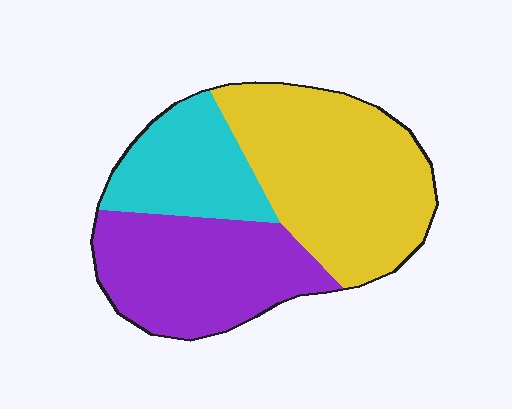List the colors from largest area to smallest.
From largest to smallest: yellow, purple, cyan.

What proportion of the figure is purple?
Purple covers 34% of the figure.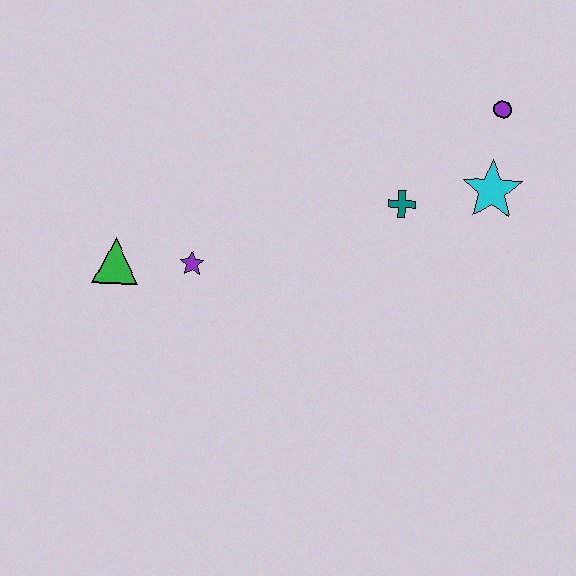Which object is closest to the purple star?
The green triangle is closest to the purple star.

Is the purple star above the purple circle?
No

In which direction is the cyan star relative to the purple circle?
The cyan star is below the purple circle.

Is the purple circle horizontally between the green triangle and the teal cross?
No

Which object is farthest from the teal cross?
The green triangle is farthest from the teal cross.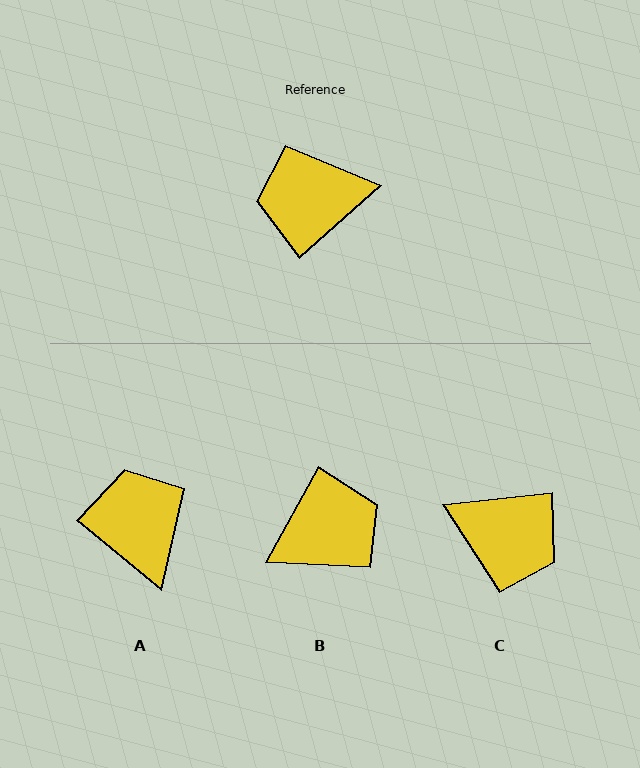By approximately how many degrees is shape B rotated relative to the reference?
Approximately 160 degrees clockwise.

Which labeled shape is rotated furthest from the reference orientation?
B, about 160 degrees away.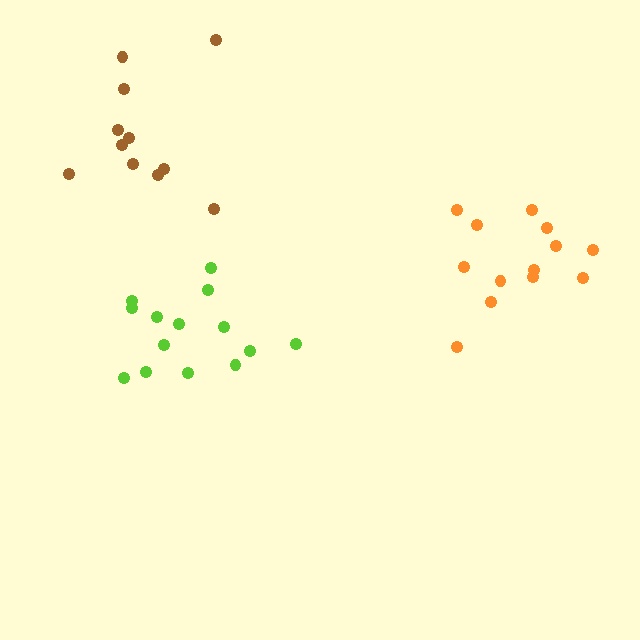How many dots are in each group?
Group 1: 14 dots, Group 2: 13 dots, Group 3: 11 dots (38 total).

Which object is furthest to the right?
The orange cluster is rightmost.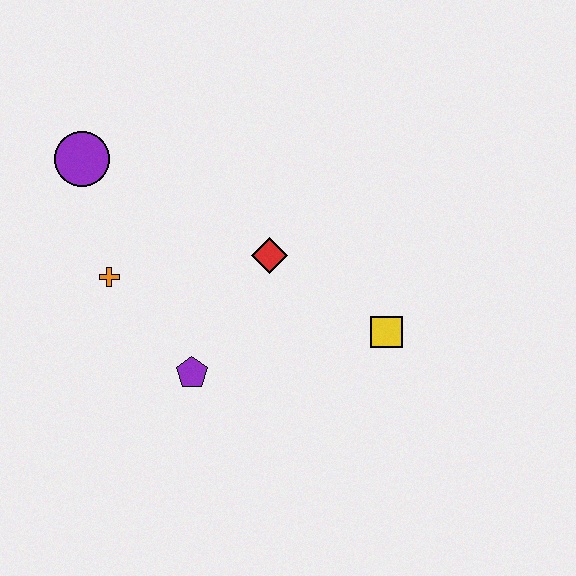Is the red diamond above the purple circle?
No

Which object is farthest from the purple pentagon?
The purple circle is farthest from the purple pentagon.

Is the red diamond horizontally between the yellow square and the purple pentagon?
Yes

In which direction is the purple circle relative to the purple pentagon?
The purple circle is above the purple pentagon.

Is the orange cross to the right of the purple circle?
Yes